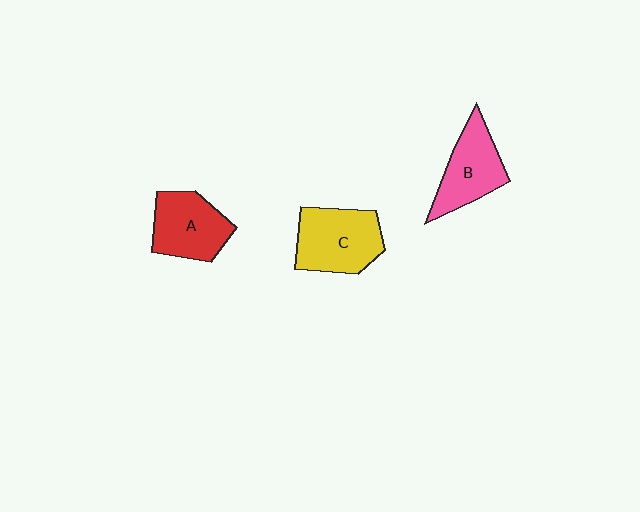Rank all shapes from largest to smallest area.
From largest to smallest: C (yellow), A (red), B (pink).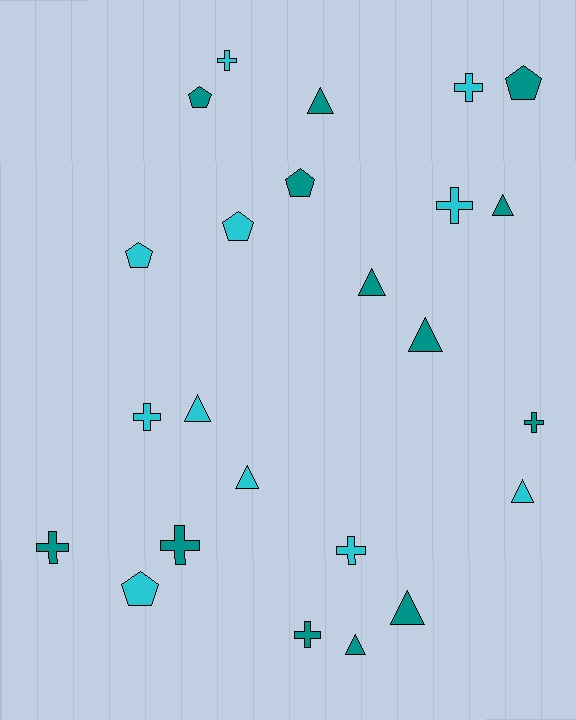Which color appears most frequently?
Teal, with 13 objects.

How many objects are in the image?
There are 24 objects.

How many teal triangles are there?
There are 6 teal triangles.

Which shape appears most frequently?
Triangle, with 9 objects.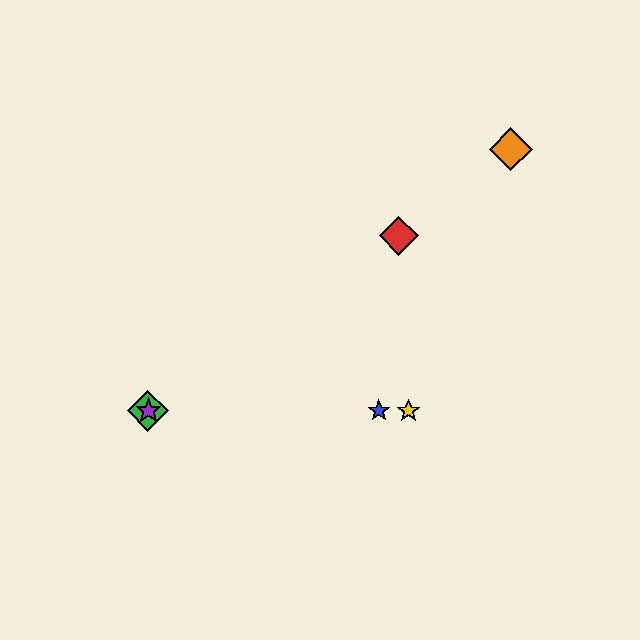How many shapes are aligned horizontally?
4 shapes (the blue star, the green diamond, the yellow star, the purple star) are aligned horizontally.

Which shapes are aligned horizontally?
The blue star, the green diamond, the yellow star, the purple star are aligned horizontally.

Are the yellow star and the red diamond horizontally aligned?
No, the yellow star is at y≈411 and the red diamond is at y≈236.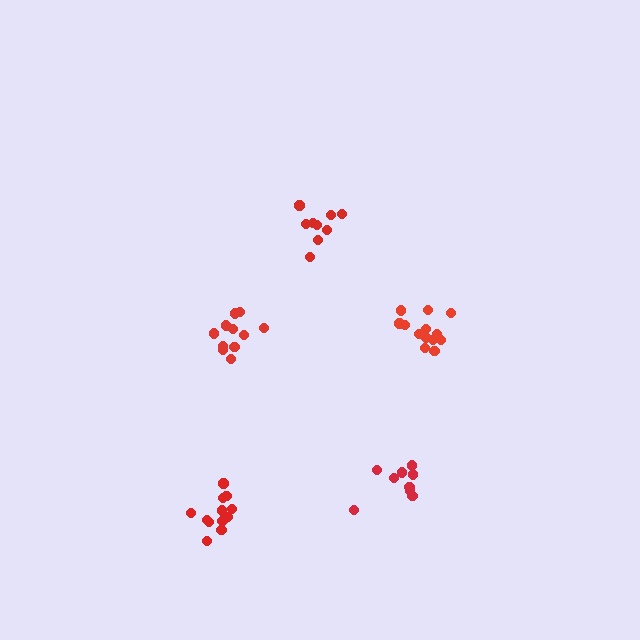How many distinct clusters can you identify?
There are 5 distinct clusters.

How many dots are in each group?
Group 1: 11 dots, Group 2: 9 dots, Group 3: 9 dots, Group 4: 12 dots, Group 5: 13 dots (54 total).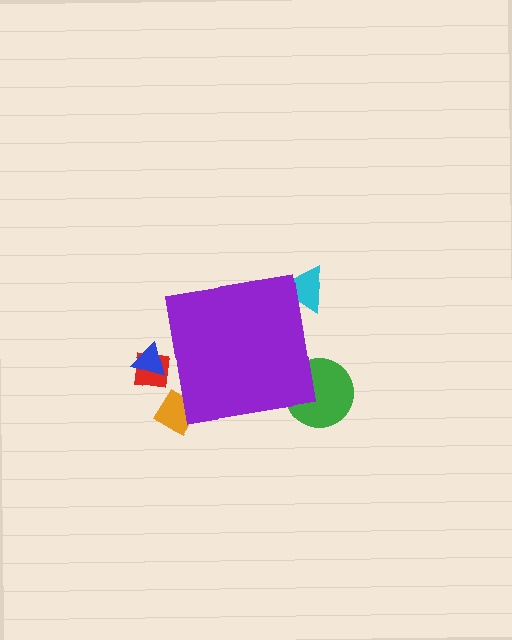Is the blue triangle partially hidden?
Yes, the blue triangle is partially hidden behind the purple square.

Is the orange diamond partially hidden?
Yes, the orange diamond is partially hidden behind the purple square.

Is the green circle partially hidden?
Yes, the green circle is partially hidden behind the purple square.